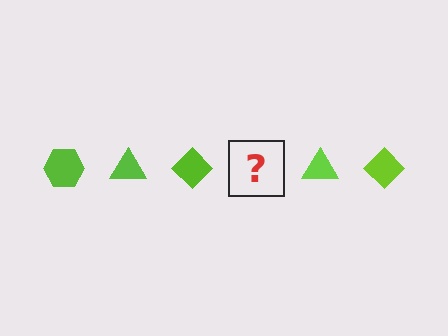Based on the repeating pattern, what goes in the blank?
The blank should be a lime hexagon.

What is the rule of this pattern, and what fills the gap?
The rule is that the pattern cycles through hexagon, triangle, diamond shapes in lime. The gap should be filled with a lime hexagon.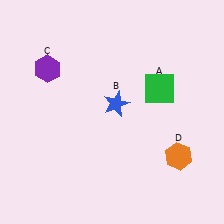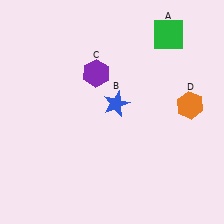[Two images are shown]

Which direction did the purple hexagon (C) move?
The purple hexagon (C) moved right.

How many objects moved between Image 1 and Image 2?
3 objects moved between the two images.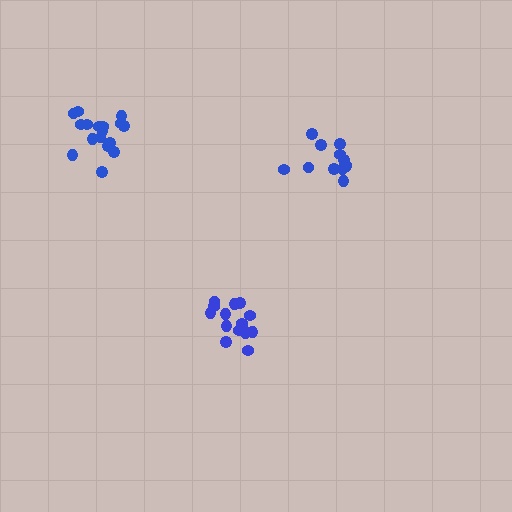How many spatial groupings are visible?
There are 3 spatial groupings.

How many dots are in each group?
Group 1: 15 dots, Group 2: 17 dots, Group 3: 12 dots (44 total).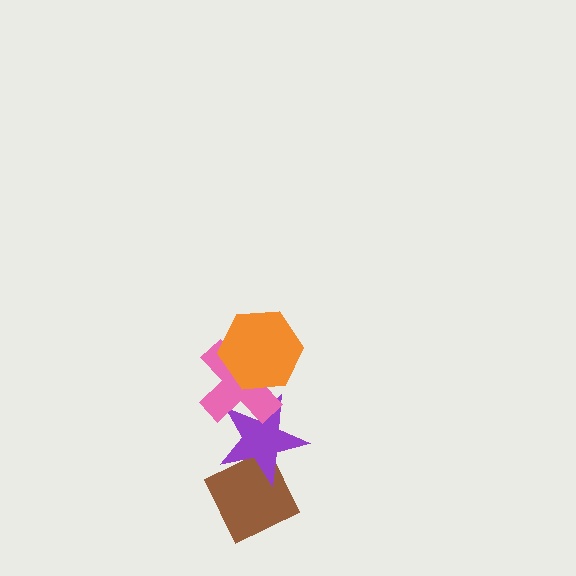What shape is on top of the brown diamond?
The purple star is on top of the brown diamond.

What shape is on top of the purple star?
The pink cross is on top of the purple star.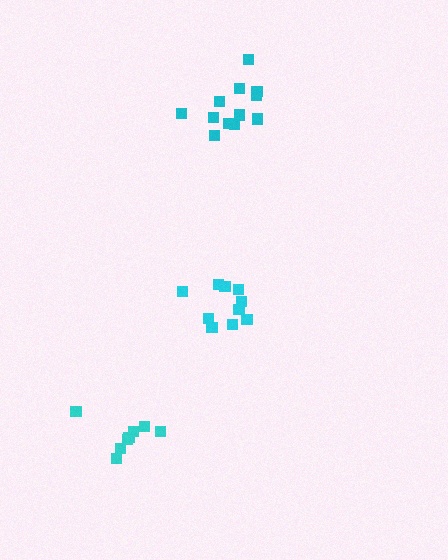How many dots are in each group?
Group 1: 10 dots, Group 2: 8 dots, Group 3: 12 dots (30 total).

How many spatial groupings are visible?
There are 3 spatial groupings.